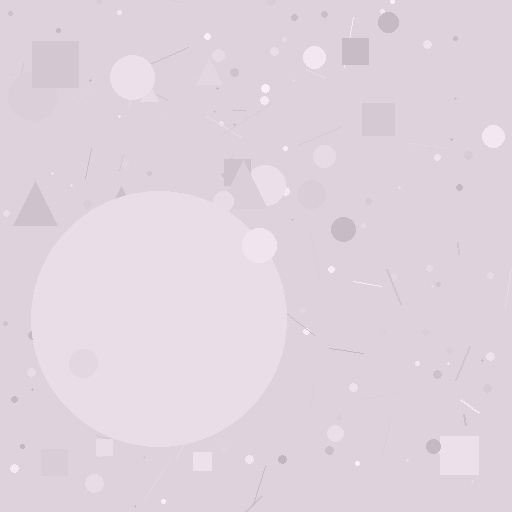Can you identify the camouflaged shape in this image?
The camouflaged shape is a circle.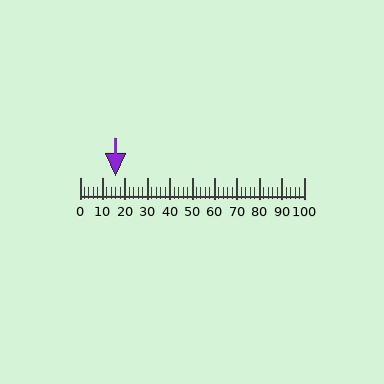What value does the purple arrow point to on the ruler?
The purple arrow points to approximately 16.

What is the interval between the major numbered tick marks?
The major tick marks are spaced 10 units apart.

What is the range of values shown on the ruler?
The ruler shows values from 0 to 100.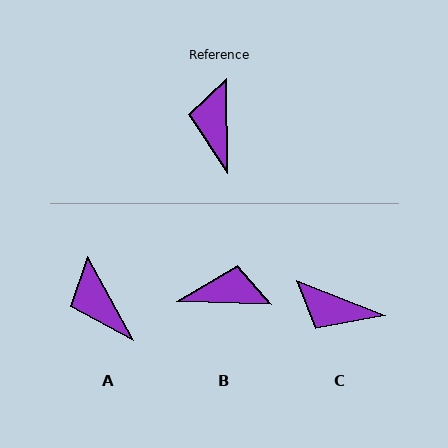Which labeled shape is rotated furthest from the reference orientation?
B, about 93 degrees away.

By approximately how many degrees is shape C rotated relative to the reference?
Approximately 68 degrees counter-clockwise.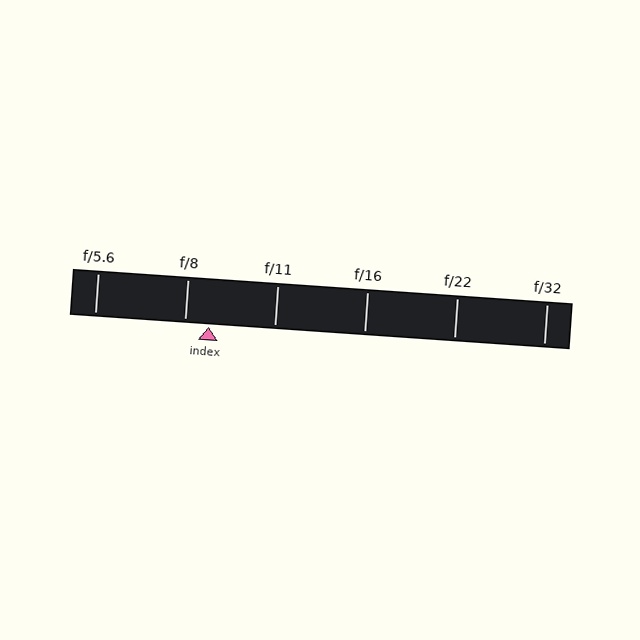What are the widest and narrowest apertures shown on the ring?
The widest aperture shown is f/5.6 and the narrowest is f/32.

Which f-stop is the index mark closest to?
The index mark is closest to f/8.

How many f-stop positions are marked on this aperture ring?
There are 6 f-stop positions marked.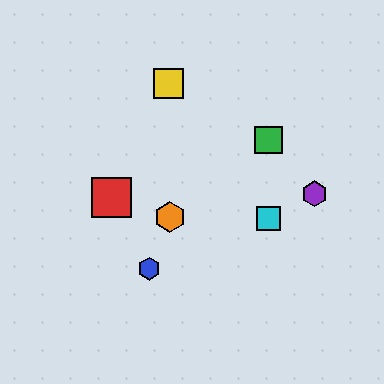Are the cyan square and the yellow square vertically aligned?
No, the cyan square is at x≈268 and the yellow square is at x≈169.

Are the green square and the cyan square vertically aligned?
Yes, both are at x≈268.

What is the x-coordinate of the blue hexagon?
The blue hexagon is at x≈149.